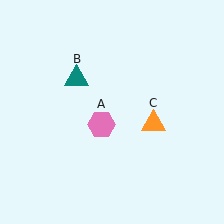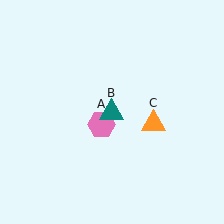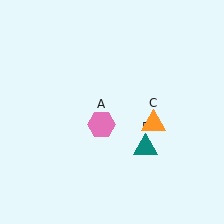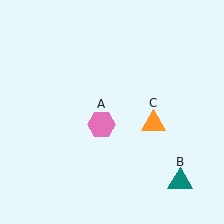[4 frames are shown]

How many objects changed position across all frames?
1 object changed position: teal triangle (object B).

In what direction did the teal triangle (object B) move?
The teal triangle (object B) moved down and to the right.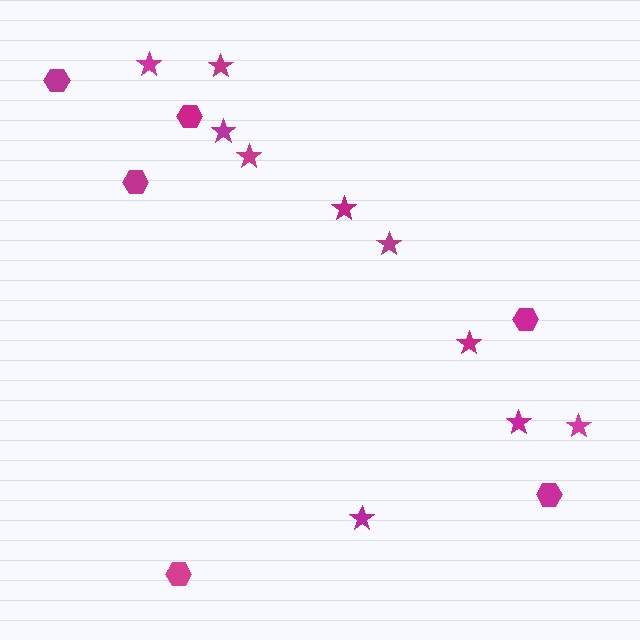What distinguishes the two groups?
There are 2 groups: one group of hexagons (6) and one group of stars (10).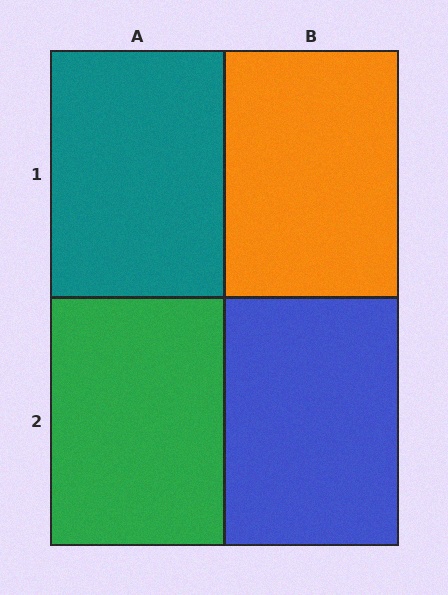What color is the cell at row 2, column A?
Green.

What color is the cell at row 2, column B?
Blue.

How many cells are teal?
1 cell is teal.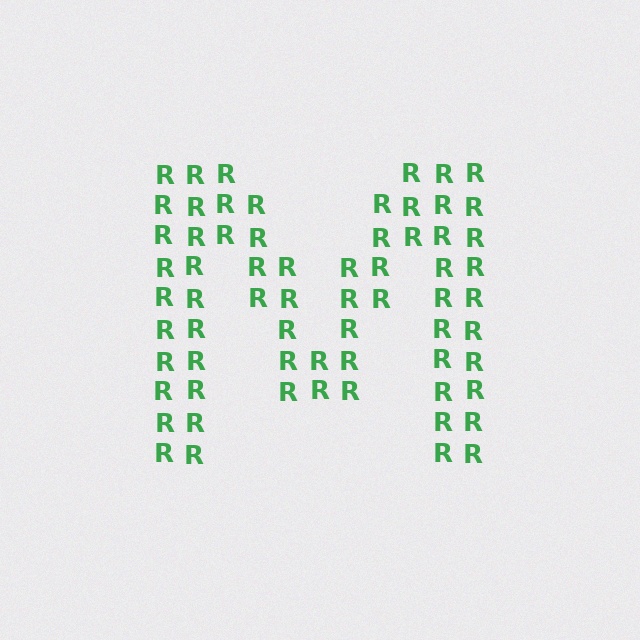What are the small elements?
The small elements are letter R's.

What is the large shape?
The large shape is the letter M.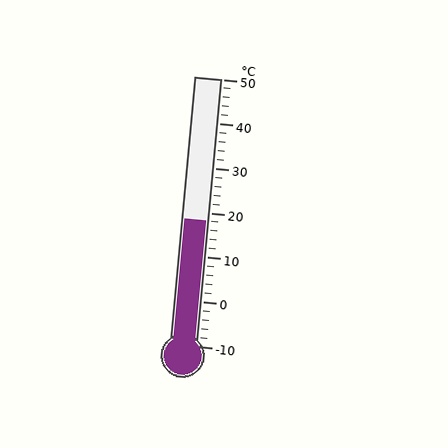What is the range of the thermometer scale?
The thermometer scale ranges from -10°C to 50°C.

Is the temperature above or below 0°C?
The temperature is above 0°C.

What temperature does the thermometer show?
The thermometer shows approximately 18°C.